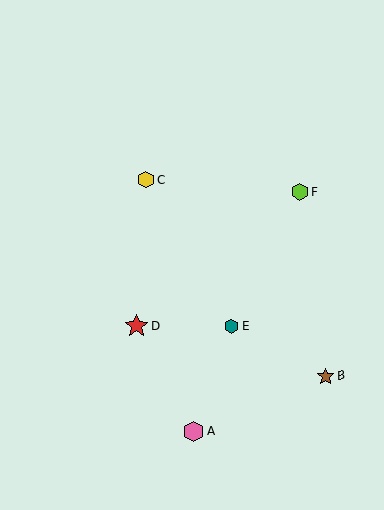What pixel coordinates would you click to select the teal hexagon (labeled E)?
Click at (232, 326) to select the teal hexagon E.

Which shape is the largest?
The red star (labeled D) is the largest.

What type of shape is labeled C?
Shape C is a yellow hexagon.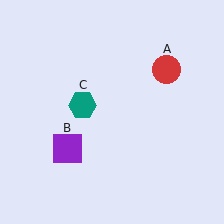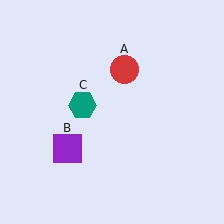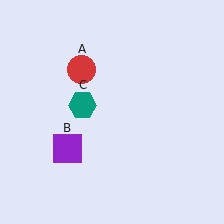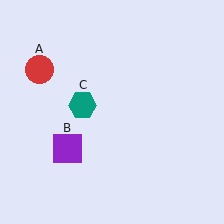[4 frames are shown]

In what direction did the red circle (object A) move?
The red circle (object A) moved left.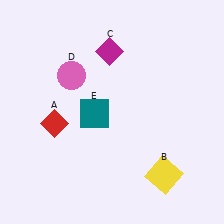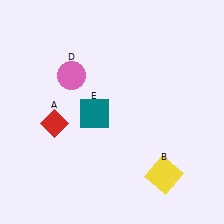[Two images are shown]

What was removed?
The magenta diamond (C) was removed in Image 2.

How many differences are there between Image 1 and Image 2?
There is 1 difference between the two images.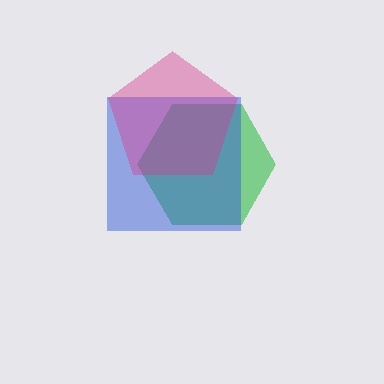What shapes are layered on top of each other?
The layered shapes are: a green hexagon, a blue square, a magenta pentagon.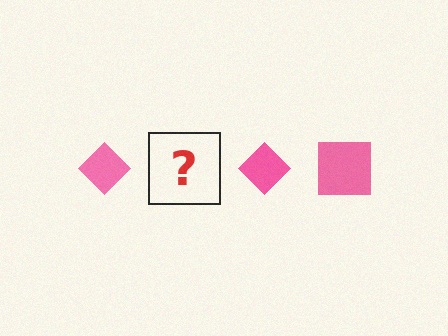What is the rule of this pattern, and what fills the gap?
The rule is that the pattern cycles through diamond, square shapes in pink. The gap should be filled with a pink square.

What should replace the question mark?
The question mark should be replaced with a pink square.